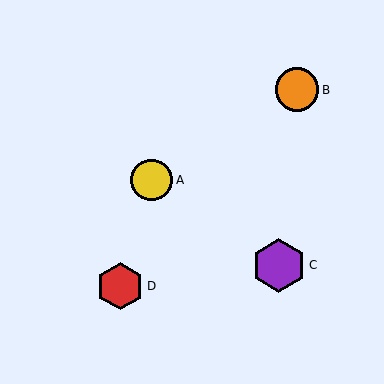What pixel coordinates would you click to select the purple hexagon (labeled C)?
Click at (279, 265) to select the purple hexagon C.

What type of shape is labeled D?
Shape D is a red hexagon.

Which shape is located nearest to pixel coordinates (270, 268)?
The purple hexagon (labeled C) at (279, 265) is nearest to that location.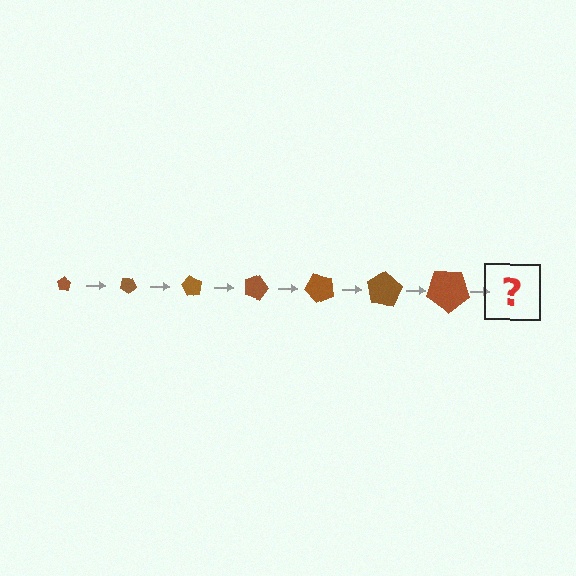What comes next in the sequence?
The next element should be a pentagon, larger than the previous one and rotated 210 degrees from the start.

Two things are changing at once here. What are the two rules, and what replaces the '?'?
The two rules are that the pentagon grows larger each step and it rotates 30 degrees each step. The '?' should be a pentagon, larger than the previous one and rotated 210 degrees from the start.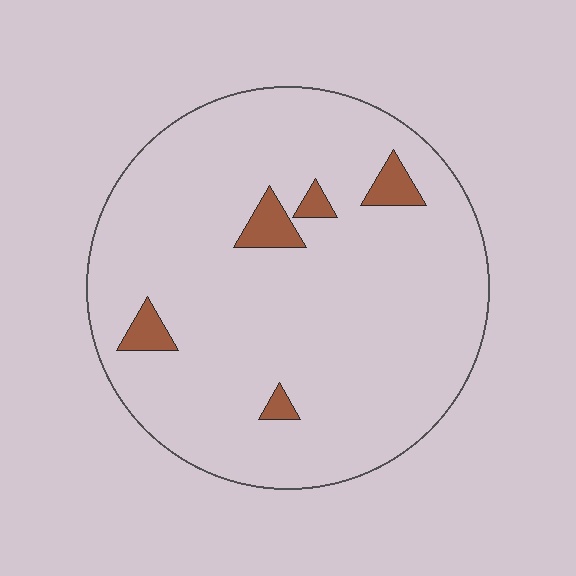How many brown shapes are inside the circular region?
5.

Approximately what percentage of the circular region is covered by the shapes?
Approximately 5%.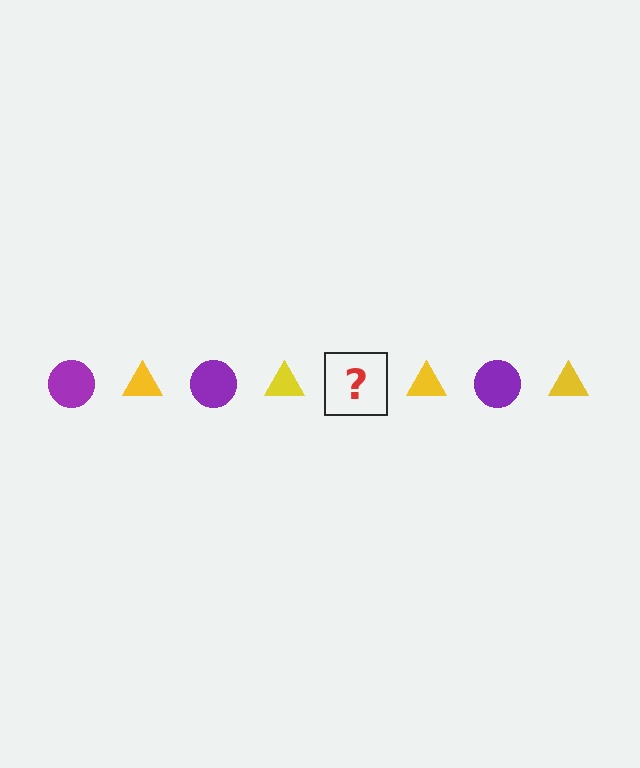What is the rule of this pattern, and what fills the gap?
The rule is that the pattern alternates between purple circle and yellow triangle. The gap should be filled with a purple circle.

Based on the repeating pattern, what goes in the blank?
The blank should be a purple circle.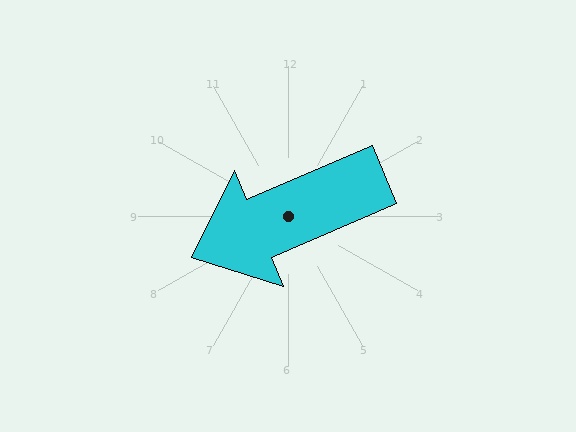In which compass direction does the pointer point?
Southwest.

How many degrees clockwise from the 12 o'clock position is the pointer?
Approximately 247 degrees.